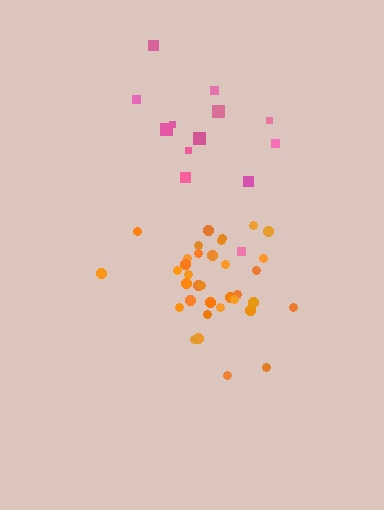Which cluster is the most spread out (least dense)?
Pink.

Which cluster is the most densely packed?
Orange.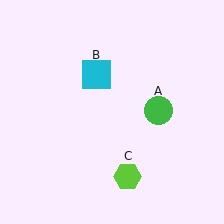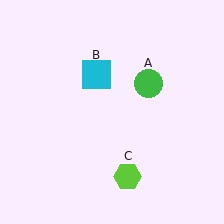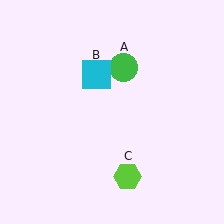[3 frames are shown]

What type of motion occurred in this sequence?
The green circle (object A) rotated counterclockwise around the center of the scene.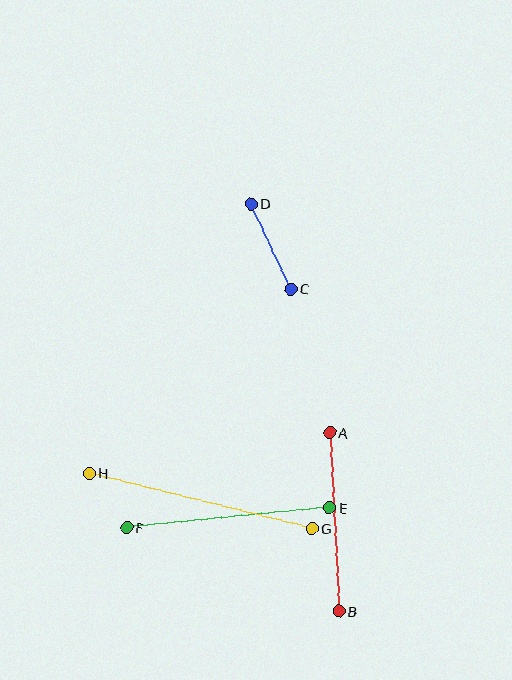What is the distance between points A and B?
The distance is approximately 179 pixels.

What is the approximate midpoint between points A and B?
The midpoint is at approximately (334, 522) pixels.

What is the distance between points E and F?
The distance is approximately 204 pixels.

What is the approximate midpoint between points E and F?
The midpoint is at approximately (228, 518) pixels.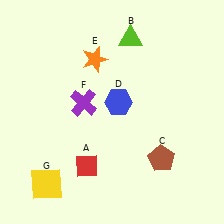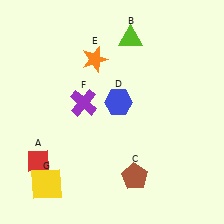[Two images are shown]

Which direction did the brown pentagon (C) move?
The brown pentagon (C) moved left.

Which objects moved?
The objects that moved are: the red diamond (A), the brown pentagon (C).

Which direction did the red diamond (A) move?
The red diamond (A) moved left.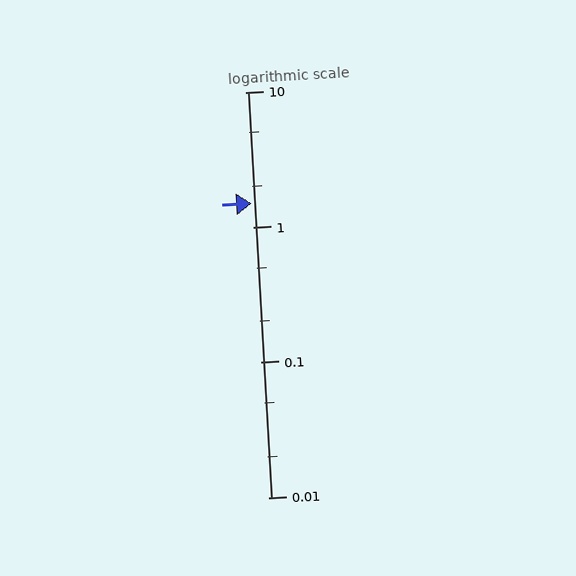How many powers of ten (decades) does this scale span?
The scale spans 3 decades, from 0.01 to 10.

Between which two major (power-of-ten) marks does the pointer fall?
The pointer is between 1 and 10.